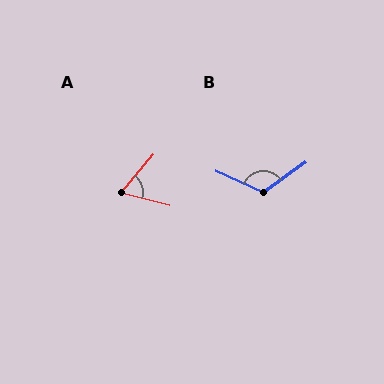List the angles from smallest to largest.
A (65°), B (120°).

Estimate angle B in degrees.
Approximately 120 degrees.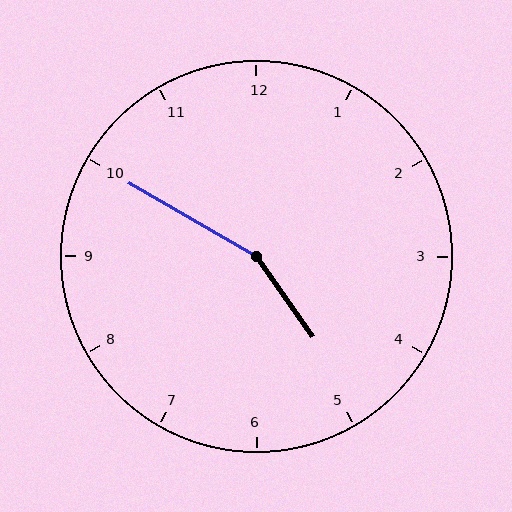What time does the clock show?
4:50.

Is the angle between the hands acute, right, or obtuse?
It is obtuse.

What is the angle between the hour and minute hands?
Approximately 155 degrees.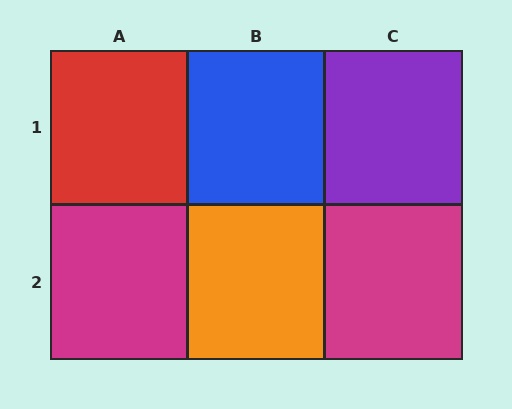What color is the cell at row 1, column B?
Blue.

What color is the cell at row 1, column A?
Red.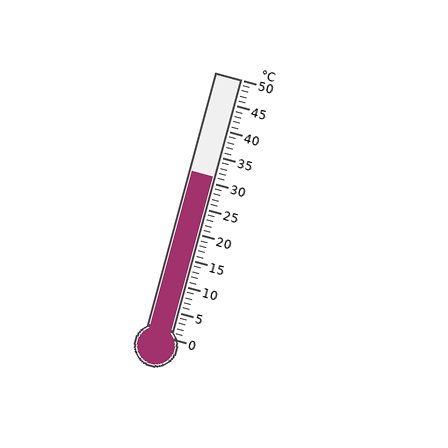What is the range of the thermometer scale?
The thermometer scale ranges from 0°C to 50°C.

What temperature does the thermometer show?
The thermometer shows approximately 31°C.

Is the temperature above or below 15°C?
The temperature is above 15°C.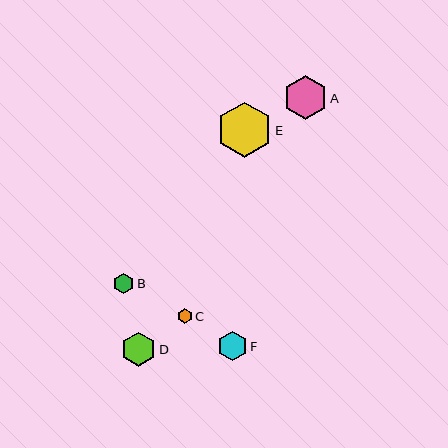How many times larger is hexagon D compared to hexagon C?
Hexagon D is approximately 2.3 times the size of hexagon C.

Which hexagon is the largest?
Hexagon E is the largest with a size of approximately 55 pixels.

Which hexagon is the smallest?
Hexagon C is the smallest with a size of approximately 15 pixels.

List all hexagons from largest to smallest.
From largest to smallest: E, A, D, F, B, C.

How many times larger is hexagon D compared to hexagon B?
Hexagon D is approximately 1.7 times the size of hexagon B.